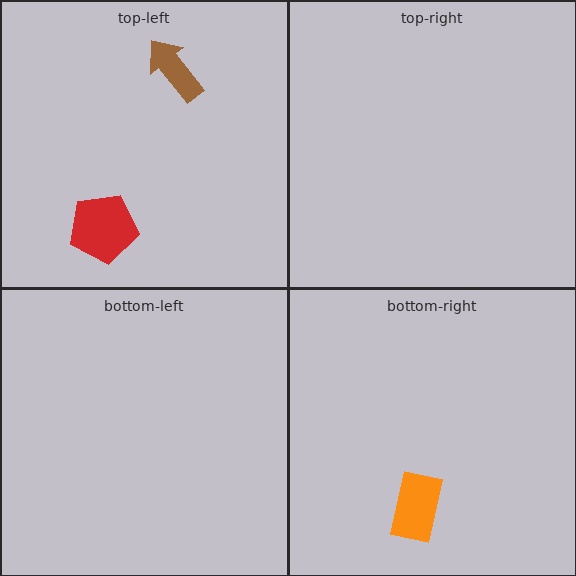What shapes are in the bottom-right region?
The orange rectangle.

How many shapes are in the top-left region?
2.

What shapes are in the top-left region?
The brown arrow, the red pentagon.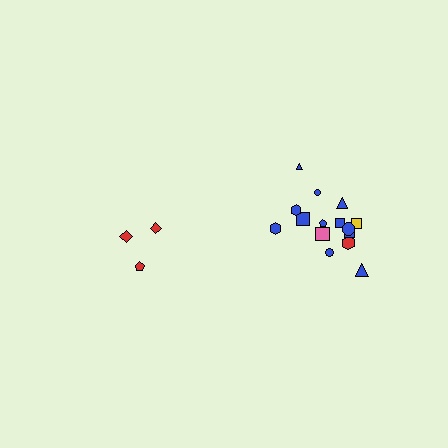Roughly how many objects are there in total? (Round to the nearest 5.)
Roughly 20 objects in total.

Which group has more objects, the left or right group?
The right group.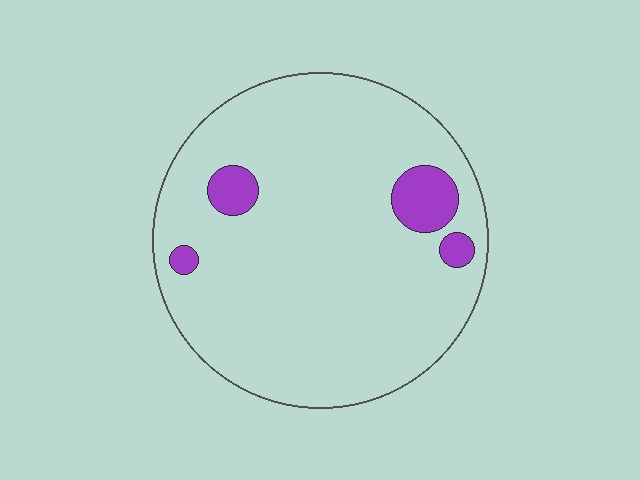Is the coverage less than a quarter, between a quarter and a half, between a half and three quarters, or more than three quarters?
Less than a quarter.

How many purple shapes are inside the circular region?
4.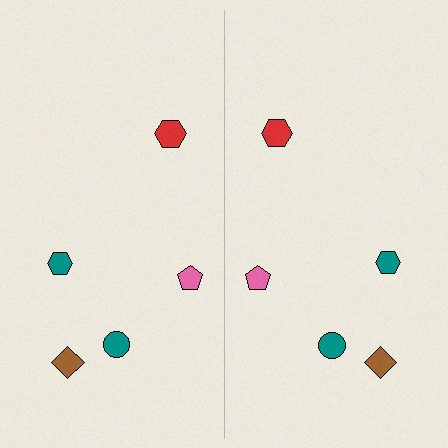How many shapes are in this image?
There are 10 shapes in this image.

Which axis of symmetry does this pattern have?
The pattern has a vertical axis of symmetry running through the center of the image.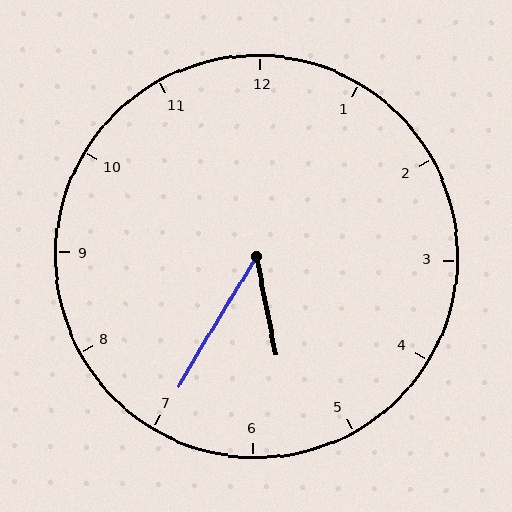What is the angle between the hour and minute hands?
Approximately 42 degrees.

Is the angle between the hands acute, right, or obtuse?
It is acute.